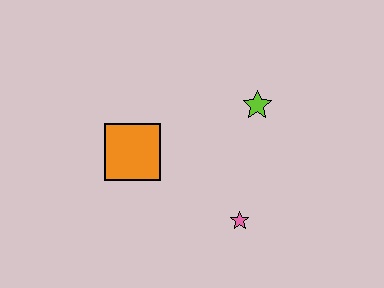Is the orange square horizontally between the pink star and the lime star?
No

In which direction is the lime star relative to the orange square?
The lime star is to the right of the orange square.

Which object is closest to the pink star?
The lime star is closest to the pink star.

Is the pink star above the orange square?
No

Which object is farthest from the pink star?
The orange square is farthest from the pink star.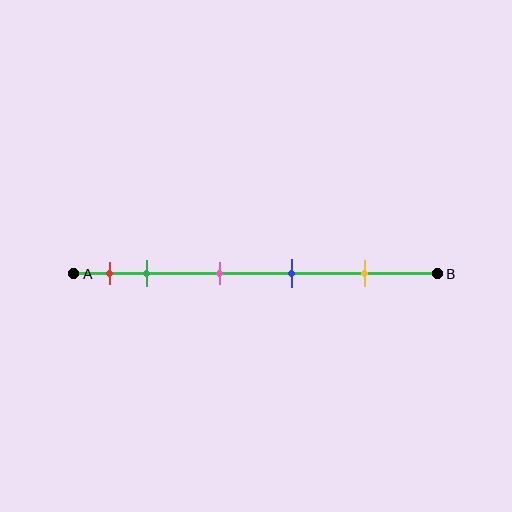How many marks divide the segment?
There are 5 marks dividing the segment.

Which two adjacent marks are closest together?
The red and green marks are the closest adjacent pair.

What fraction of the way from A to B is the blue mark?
The blue mark is approximately 60% (0.6) of the way from A to B.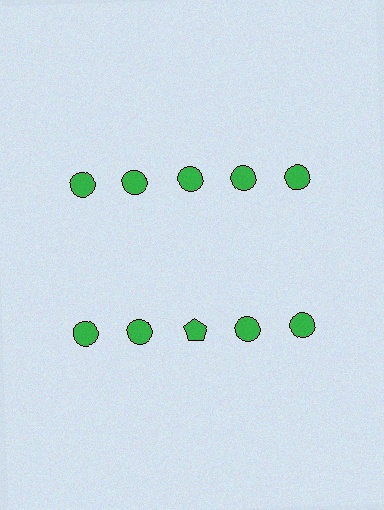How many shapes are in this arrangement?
There are 10 shapes arranged in a grid pattern.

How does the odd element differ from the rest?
It has a different shape: pentagon instead of circle.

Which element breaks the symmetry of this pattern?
The green pentagon in the second row, center column breaks the symmetry. All other shapes are green circles.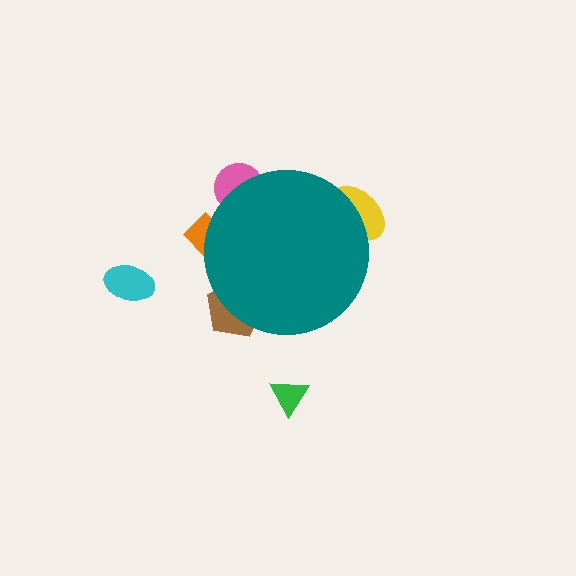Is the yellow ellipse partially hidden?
Yes, the yellow ellipse is partially hidden behind the teal circle.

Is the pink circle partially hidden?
Yes, the pink circle is partially hidden behind the teal circle.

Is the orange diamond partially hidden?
Yes, the orange diamond is partially hidden behind the teal circle.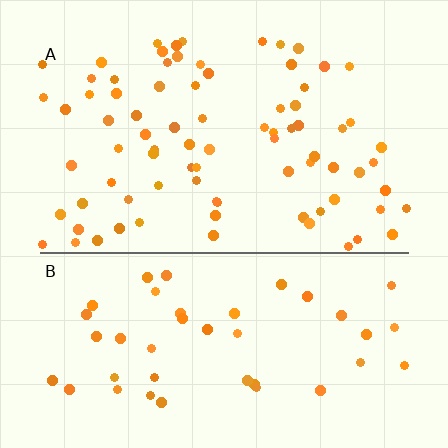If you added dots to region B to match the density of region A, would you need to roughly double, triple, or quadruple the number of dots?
Approximately double.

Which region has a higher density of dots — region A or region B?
A (the top).